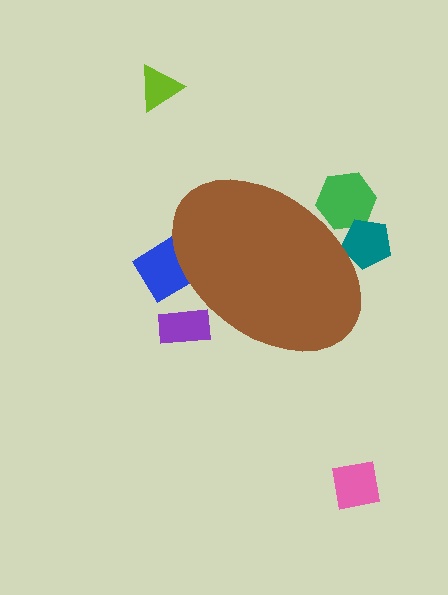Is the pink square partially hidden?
No, the pink square is fully visible.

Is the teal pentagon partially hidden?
Yes, the teal pentagon is partially hidden behind the brown ellipse.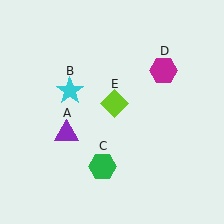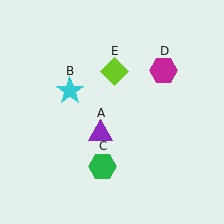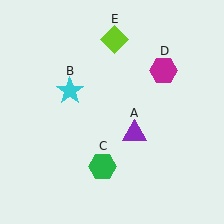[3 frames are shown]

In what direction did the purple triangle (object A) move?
The purple triangle (object A) moved right.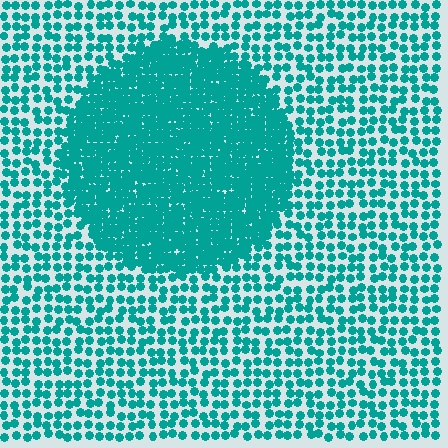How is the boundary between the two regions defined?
The boundary is defined by a change in element density (approximately 2.4x ratio). All elements are the same color, size, and shape.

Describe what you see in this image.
The image contains small teal elements arranged at two different densities. A circle-shaped region is visible where the elements are more densely packed than the surrounding area.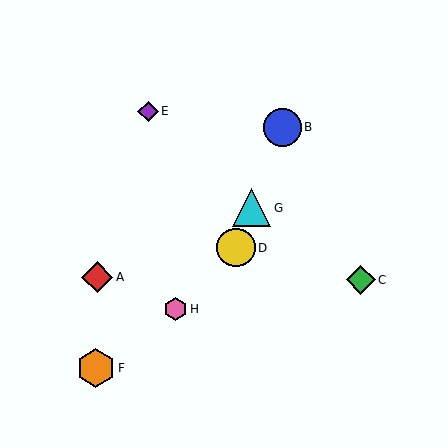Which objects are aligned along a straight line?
Objects B, D, G are aligned along a straight line.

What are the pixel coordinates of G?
Object G is at (251, 208).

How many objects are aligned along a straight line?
3 objects (B, D, G) are aligned along a straight line.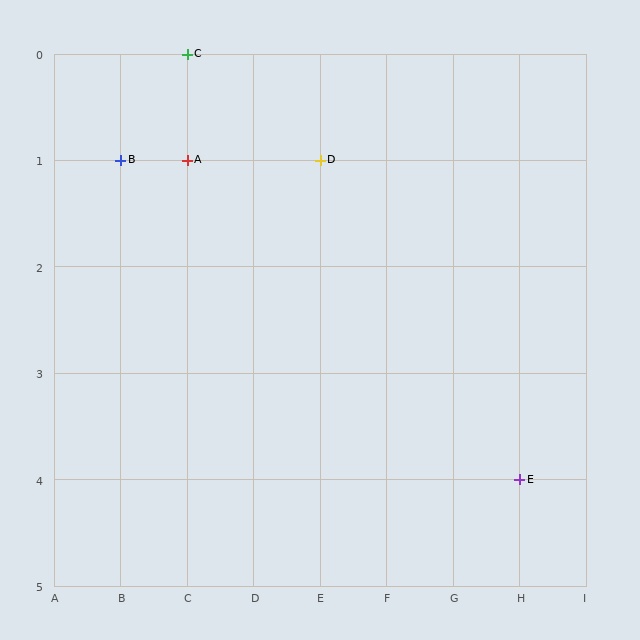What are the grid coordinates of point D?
Point D is at grid coordinates (E, 1).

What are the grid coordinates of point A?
Point A is at grid coordinates (C, 1).